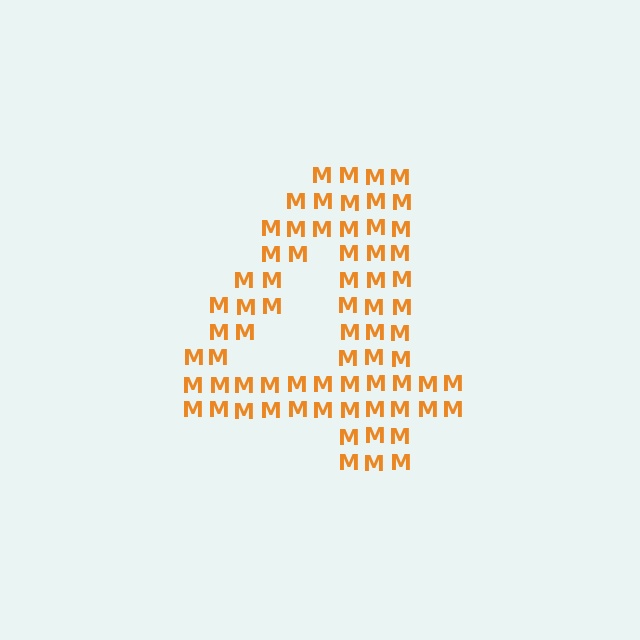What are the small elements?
The small elements are letter M's.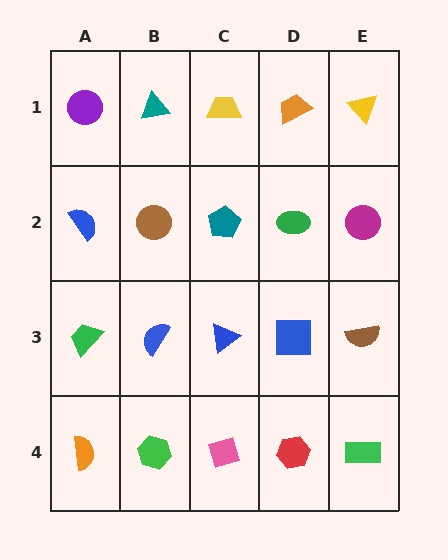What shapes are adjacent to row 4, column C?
A blue triangle (row 3, column C), a green hexagon (row 4, column B), a red hexagon (row 4, column D).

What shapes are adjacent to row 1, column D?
A green ellipse (row 2, column D), a yellow trapezoid (row 1, column C), a yellow triangle (row 1, column E).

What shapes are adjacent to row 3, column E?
A magenta circle (row 2, column E), a green rectangle (row 4, column E), a blue square (row 3, column D).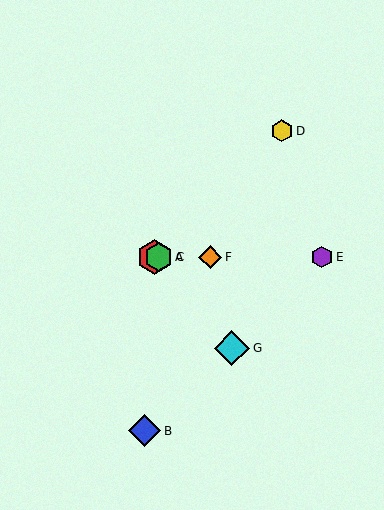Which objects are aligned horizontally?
Objects A, C, E, F are aligned horizontally.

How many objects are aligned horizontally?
4 objects (A, C, E, F) are aligned horizontally.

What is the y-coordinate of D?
Object D is at y≈131.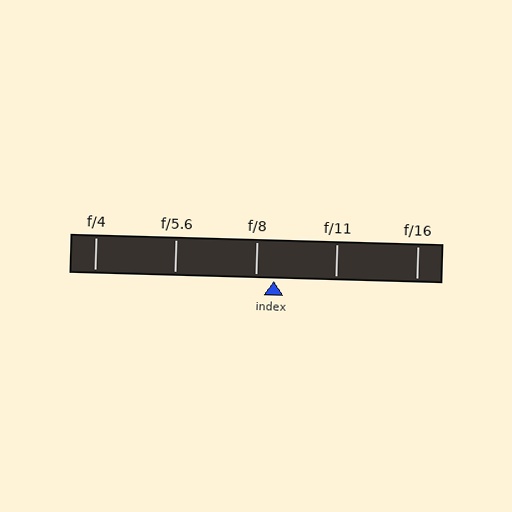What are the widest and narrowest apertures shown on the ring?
The widest aperture shown is f/4 and the narrowest is f/16.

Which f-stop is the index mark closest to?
The index mark is closest to f/8.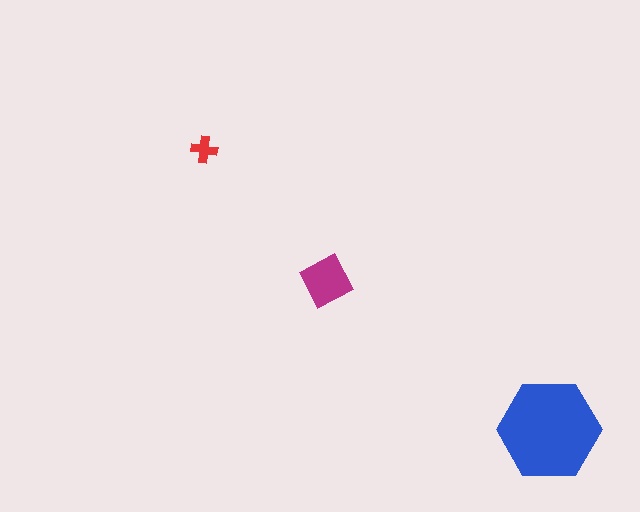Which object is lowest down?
The blue hexagon is bottommost.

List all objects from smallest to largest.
The red cross, the magenta square, the blue hexagon.